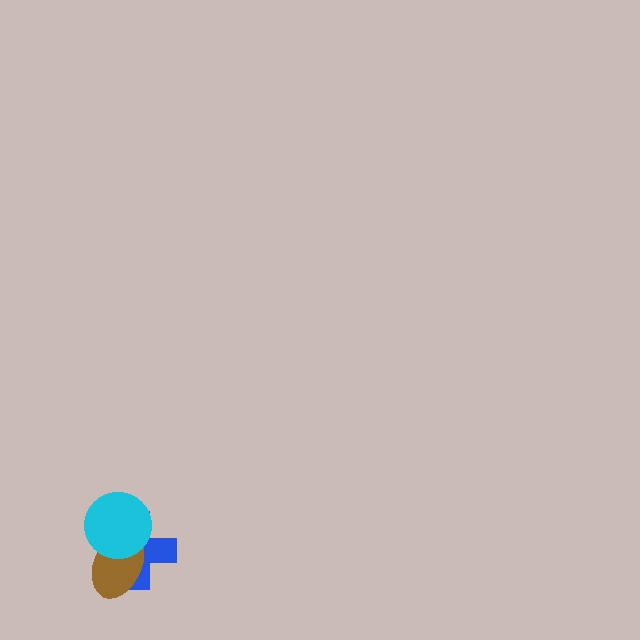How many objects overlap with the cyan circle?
2 objects overlap with the cyan circle.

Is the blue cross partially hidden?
Yes, it is partially covered by another shape.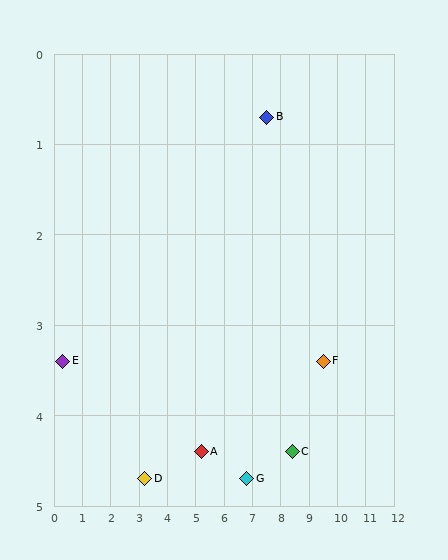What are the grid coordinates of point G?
Point G is at approximately (6.8, 4.7).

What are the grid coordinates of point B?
Point B is at approximately (7.5, 0.7).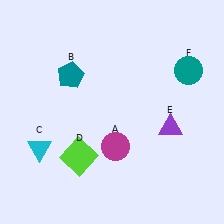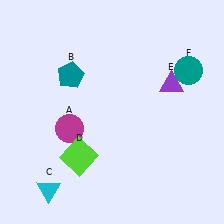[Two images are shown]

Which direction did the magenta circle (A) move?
The magenta circle (A) moved left.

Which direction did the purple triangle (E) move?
The purple triangle (E) moved up.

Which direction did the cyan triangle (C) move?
The cyan triangle (C) moved down.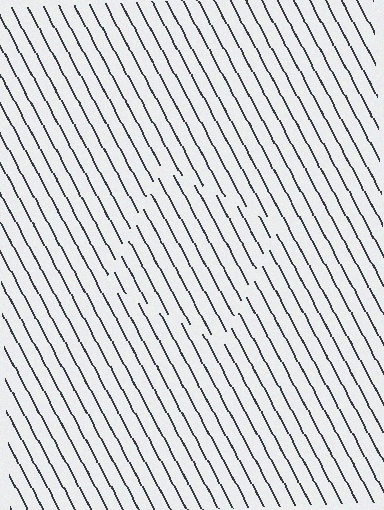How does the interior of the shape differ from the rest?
The interior of the shape contains the same grating, shifted by half a period — the contour is defined by the phase discontinuity where line-ends from the inner and outer gratings abut.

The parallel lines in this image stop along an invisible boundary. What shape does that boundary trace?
An illusory square. The interior of the shape contains the same grating, shifted by half a period — the contour is defined by the phase discontinuity where line-ends from the inner and outer gratings abut.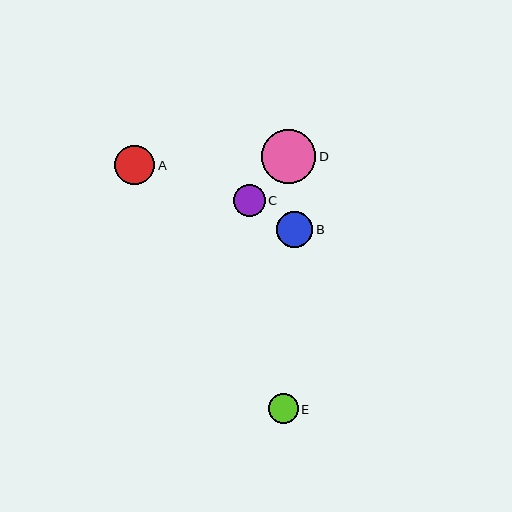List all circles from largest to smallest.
From largest to smallest: D, A, B, C, E.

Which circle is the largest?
Circle D is the largest with a size of approximately 54 pixels.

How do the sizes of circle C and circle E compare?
Circle C and circle E are approximately the same size.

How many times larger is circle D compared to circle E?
Circle D is approximately 1.8 times the size of circle E.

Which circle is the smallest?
Circle E is the smallest with a size of approximately 30 pixels.